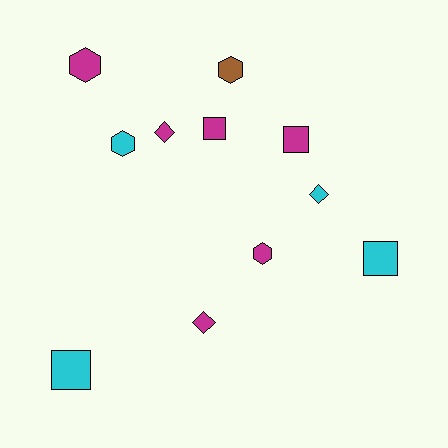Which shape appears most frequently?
Square, with 4 objects.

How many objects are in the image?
There are 11 objects.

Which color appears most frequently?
Magenta, with 6 objects.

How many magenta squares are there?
There are 2 magenta squares.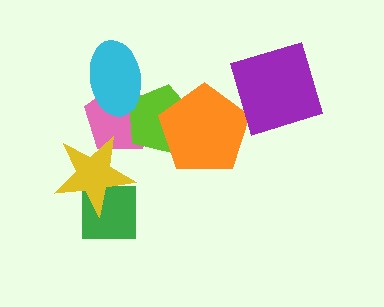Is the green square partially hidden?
Yes, it is partially covered by another shape.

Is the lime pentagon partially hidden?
Yes, it is partially covered by another shape.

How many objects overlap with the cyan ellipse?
2 objects overlap with the cyan ellipse.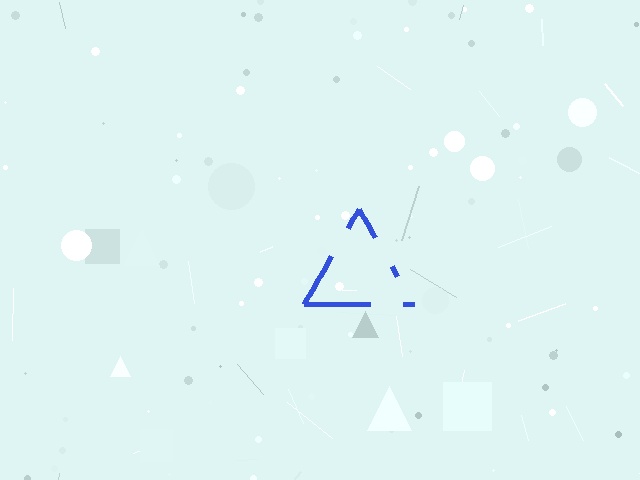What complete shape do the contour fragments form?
The contour fragments form a triangle.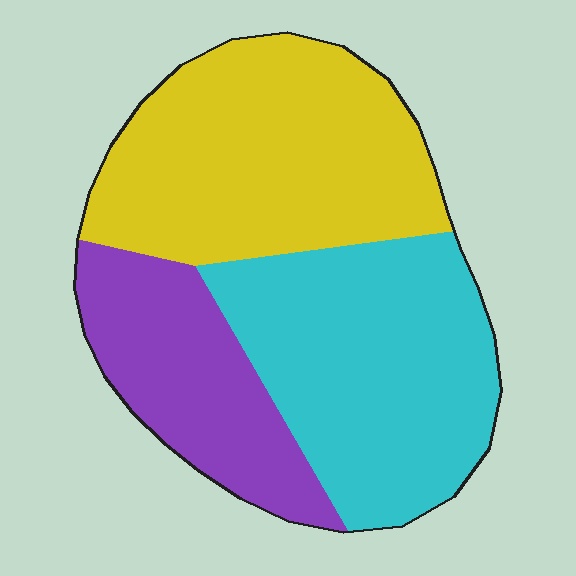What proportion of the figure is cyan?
Cyan takes up about three eighths (3/8) of the figure.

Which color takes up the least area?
Purple, at roughly 25%.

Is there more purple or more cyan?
Cyan.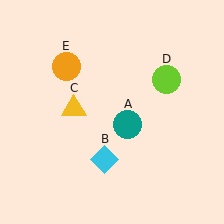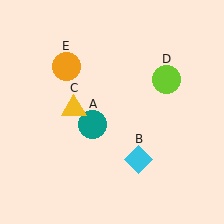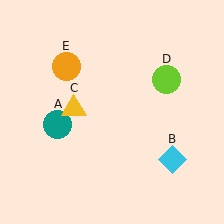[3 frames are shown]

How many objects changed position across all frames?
2 objects changed position: teal circle (object A), cyan diamond (object B).